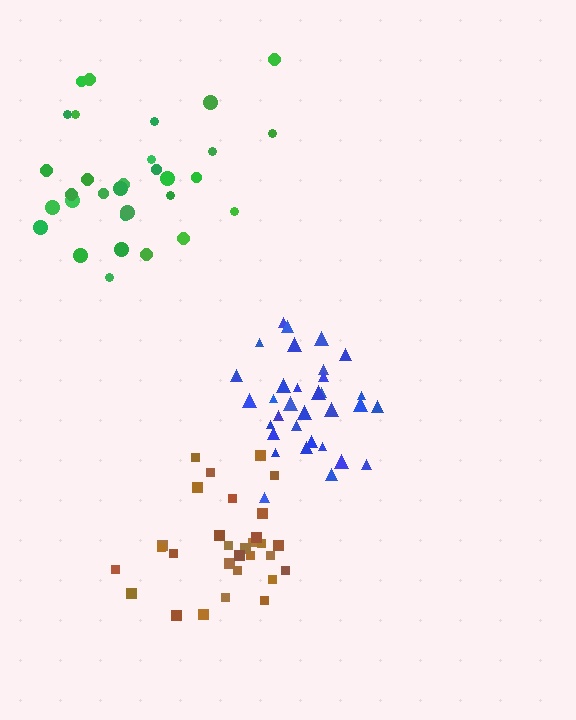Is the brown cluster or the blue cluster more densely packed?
Blue.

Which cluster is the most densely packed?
Blue.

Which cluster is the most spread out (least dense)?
Green.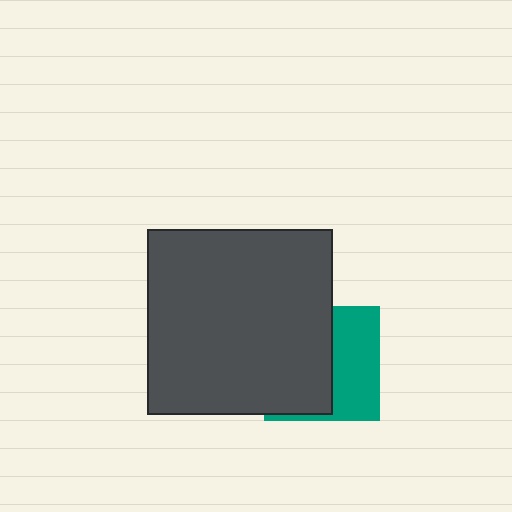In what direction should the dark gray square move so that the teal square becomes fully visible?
The dark gray square should move left. That is the shortest direction to clear the overlap and leave the teal square fully visible.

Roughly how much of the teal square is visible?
A small part of it is visible (roughly 43%).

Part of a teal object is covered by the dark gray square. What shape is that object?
It is a square.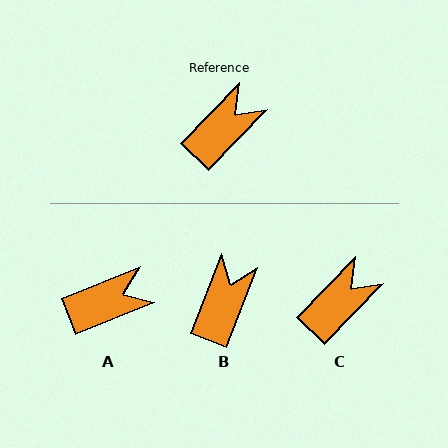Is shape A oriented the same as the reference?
No, it is off by about 24 degrees.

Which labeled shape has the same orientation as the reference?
C.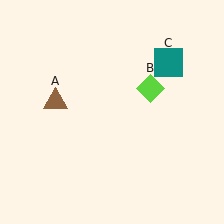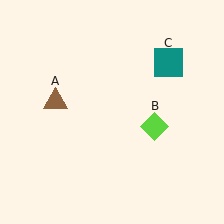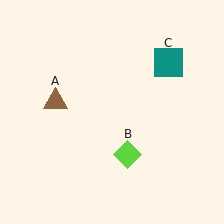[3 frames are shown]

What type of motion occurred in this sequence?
The lime diamond (object B) rotated clockwise around the center of the scene.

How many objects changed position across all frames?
1 object changed position: lime diamond (object B).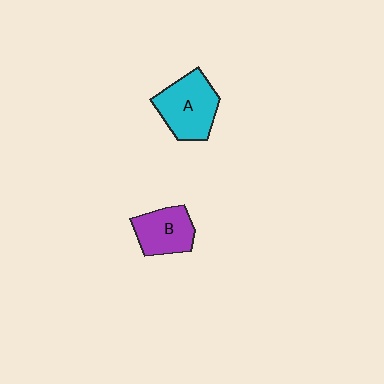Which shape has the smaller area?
Shape B (purple).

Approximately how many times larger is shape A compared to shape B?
Approximately 1.3 times.